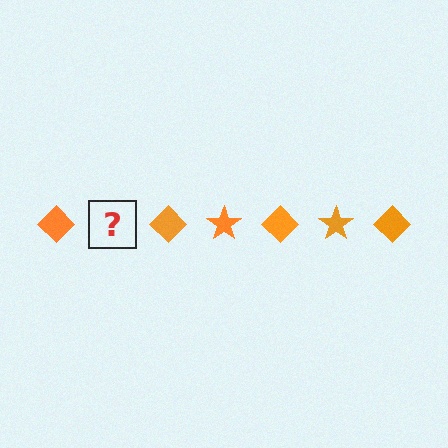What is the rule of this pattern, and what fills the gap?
The rule is that the pattern cycles through diamond, star shapes in orange. The gap should be filled with an orange star.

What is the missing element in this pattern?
The missing element is an orange star.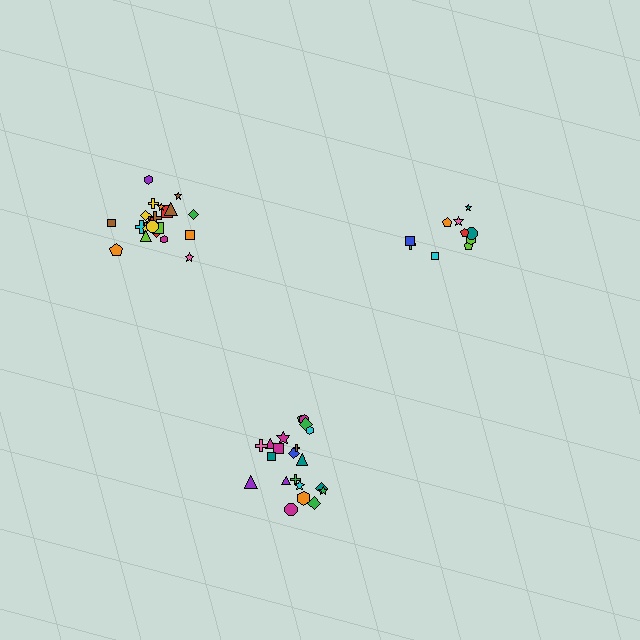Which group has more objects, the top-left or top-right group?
The top-left group.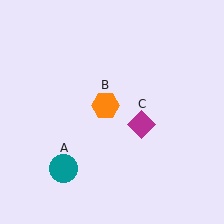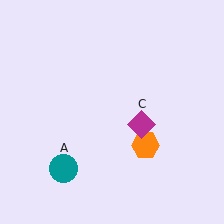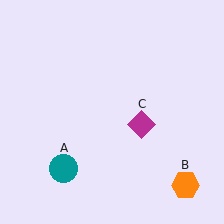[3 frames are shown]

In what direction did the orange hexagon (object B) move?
The orange hexagon (object B) moved down and to the right.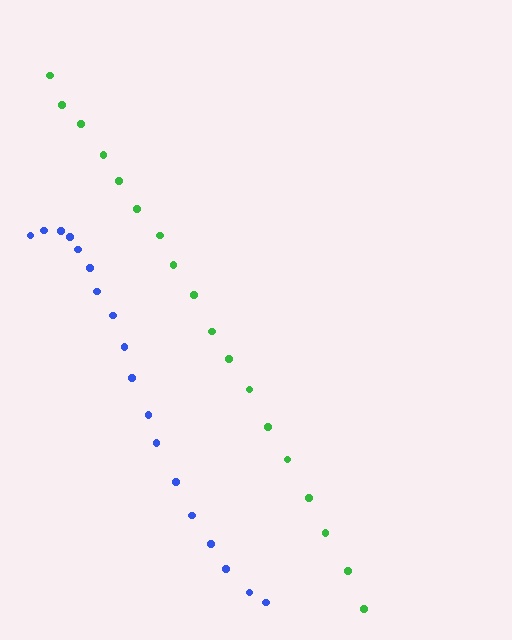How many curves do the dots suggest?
There are 2 distinct paths.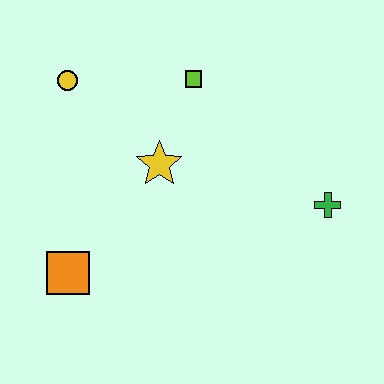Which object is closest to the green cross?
The yellow star is closest to the green cross.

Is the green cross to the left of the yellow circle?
No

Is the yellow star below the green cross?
No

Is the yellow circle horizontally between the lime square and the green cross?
No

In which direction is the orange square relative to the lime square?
The orange square is below the lime square.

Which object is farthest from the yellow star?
The green cross is farthest from the yellow star.